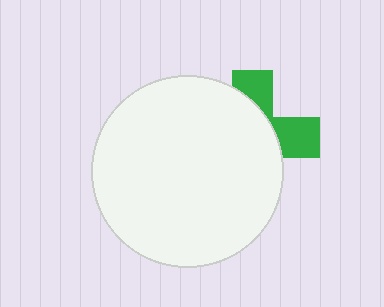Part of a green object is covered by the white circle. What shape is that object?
It is a cross.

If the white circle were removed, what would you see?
You would see the complete green cross.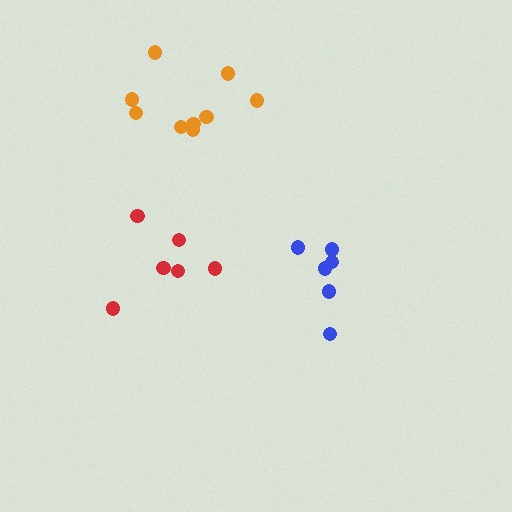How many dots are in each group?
Group 1: 6 dots, Group 2: 6 dots, Group 3: 9 dots (21 total).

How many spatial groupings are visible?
There are 3 spatial groupings.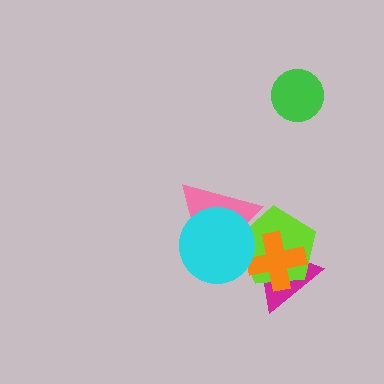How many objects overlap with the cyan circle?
2 objects overlap with the cyan circle.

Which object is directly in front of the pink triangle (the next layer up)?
The lime pentagon is directly in front of the pink triangle.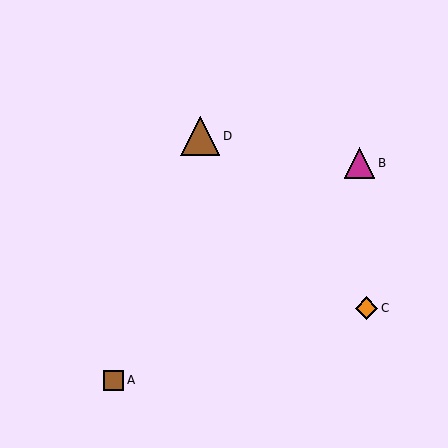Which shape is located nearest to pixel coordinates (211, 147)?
The brown triangle (labeled D) at (200, 136) is nearest to that location.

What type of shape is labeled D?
Shape D is a brown triangle.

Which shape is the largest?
The brown triangle (labeled D) is the largest.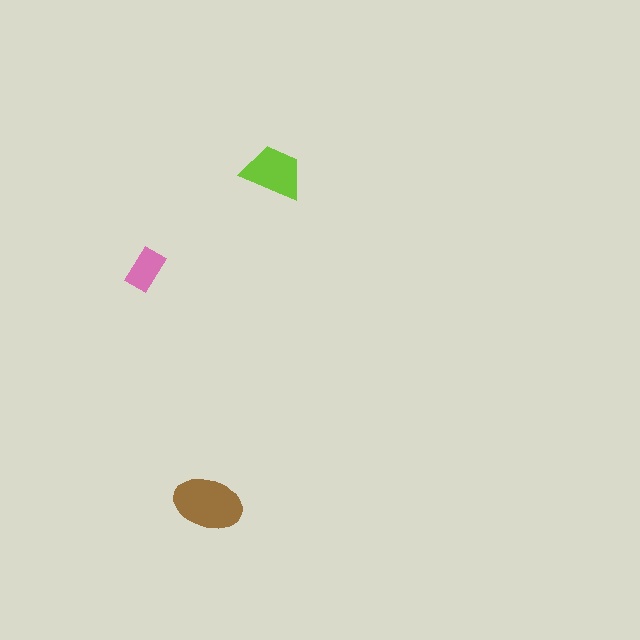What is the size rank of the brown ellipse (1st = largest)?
1st.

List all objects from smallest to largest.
The pink rectangle, the lime trapezoid, the brown ellipse.